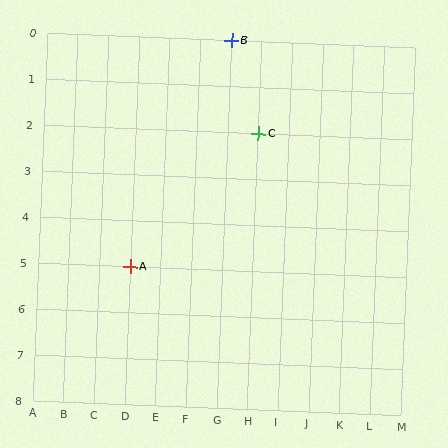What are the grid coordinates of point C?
Point C is at grid coordinates (H, 2).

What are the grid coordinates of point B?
Point B is at grid coordinates (G, 0).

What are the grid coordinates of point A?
Point A is at grid coordinates (D, 5).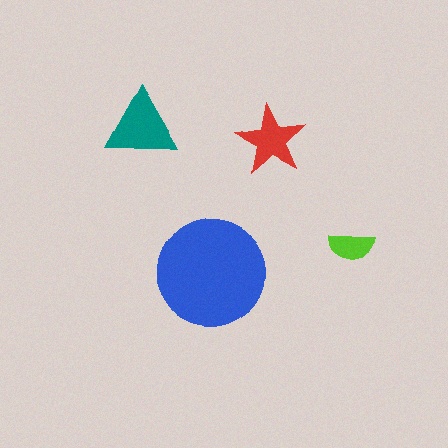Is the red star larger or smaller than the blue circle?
Smaller.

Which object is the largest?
The blue circle.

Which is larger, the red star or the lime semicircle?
The red star.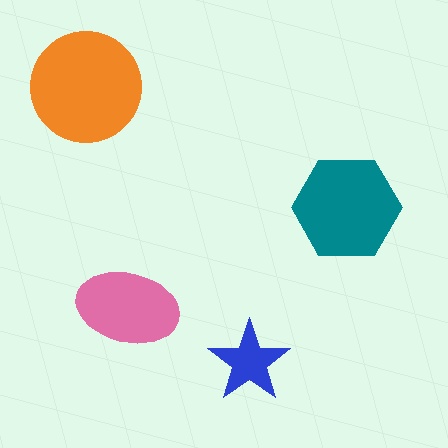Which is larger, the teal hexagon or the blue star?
The teal hexagon.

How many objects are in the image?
There are 4 objects in the image.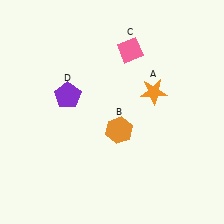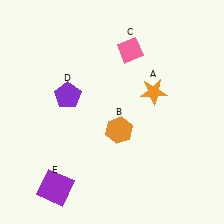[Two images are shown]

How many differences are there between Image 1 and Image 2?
There is 1 difference between the two images.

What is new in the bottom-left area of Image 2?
A purple square (E) was added in the bottom-left area of Image 2.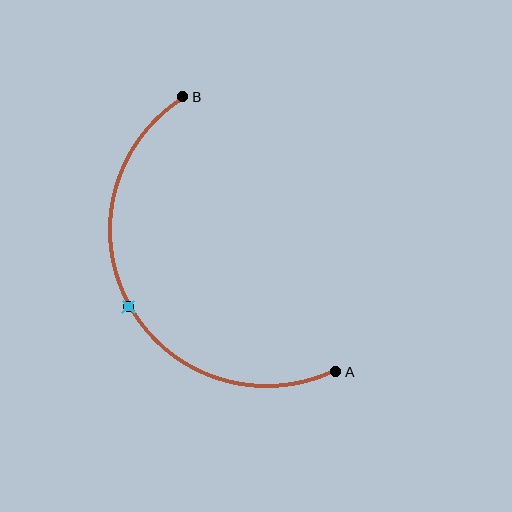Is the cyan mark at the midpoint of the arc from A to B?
Yes. The cyan mark lies on the arc at equal arc-length from both A and B — it is the arc midpoint.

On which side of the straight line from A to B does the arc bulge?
The arc bulges to the left of the straight line connecting A and B.